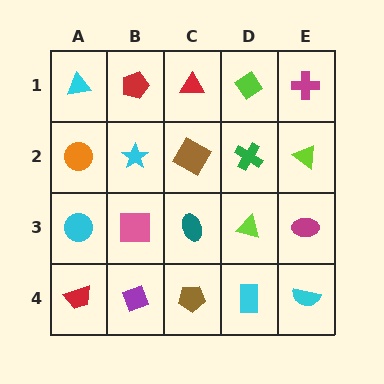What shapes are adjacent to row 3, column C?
A brown diamond (row 2, column C), a brown pentagon (row 4, column C), a pink square (row 3, column B), a lime triangle (row 3, column D).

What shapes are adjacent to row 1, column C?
A brown diamond (row 2, column C), a red pentagon (row 1, column B), a lime diamond (row 1, column D).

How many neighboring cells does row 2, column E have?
3.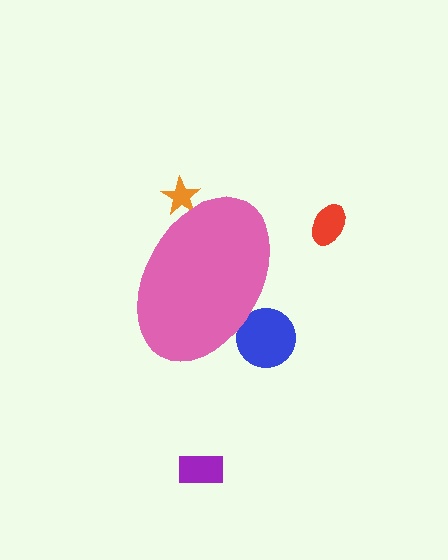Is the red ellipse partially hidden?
No, the red ellipse is fully visible.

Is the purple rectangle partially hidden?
No, the purple rectangle is fully visible.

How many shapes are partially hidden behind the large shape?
2 shapes are partially hidden.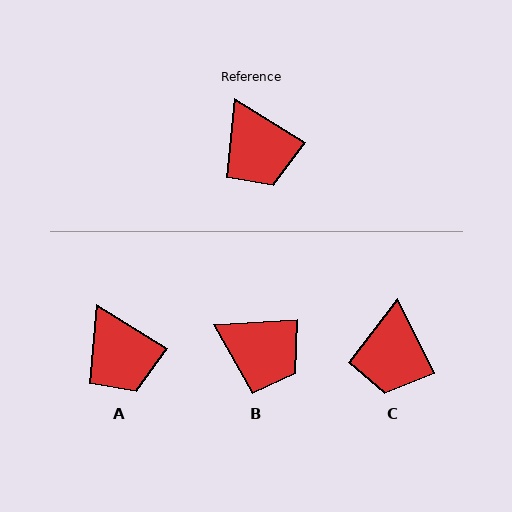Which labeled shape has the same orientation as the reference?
A.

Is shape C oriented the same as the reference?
No, it is off by about 32 degrees.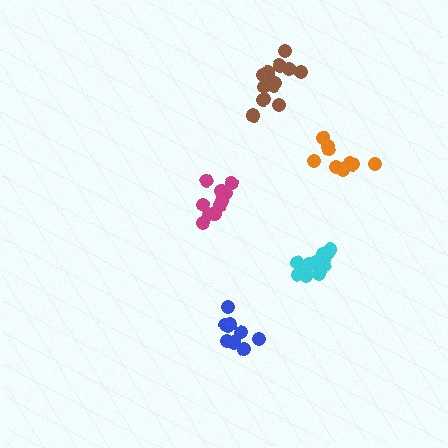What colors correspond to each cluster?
The clusters are colored: magenta, orange, cyan, blue, brown.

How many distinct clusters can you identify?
There are 5 distinct clusters.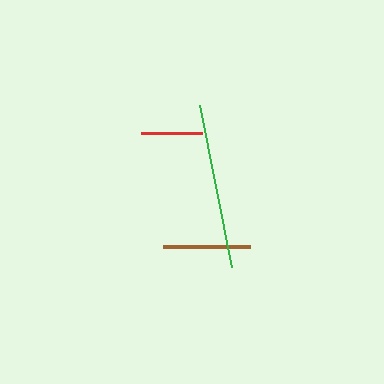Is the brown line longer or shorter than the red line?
The brown line is longer than the red line.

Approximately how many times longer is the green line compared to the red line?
The green line is approximately 2.7 times the length of the red line.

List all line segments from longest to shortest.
From longest to shortest: green, brown, red.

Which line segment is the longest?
The green line is the longest at approximately 166 pixels.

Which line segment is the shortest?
The red line is the shortest at approximately 60 pixels.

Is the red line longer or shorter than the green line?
The green line is longer than the red line.